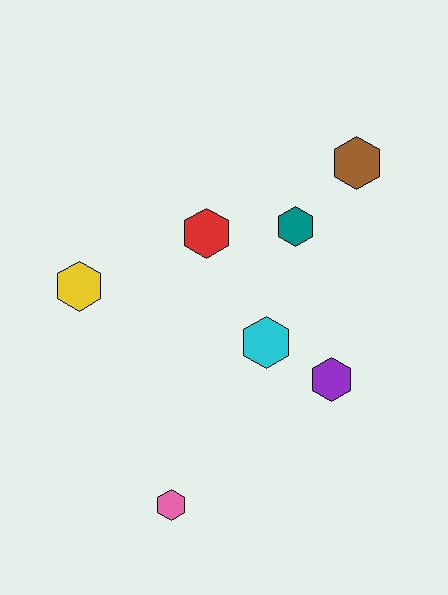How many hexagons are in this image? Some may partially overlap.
There are 7 hexagons.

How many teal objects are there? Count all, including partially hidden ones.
There is 1 teal object.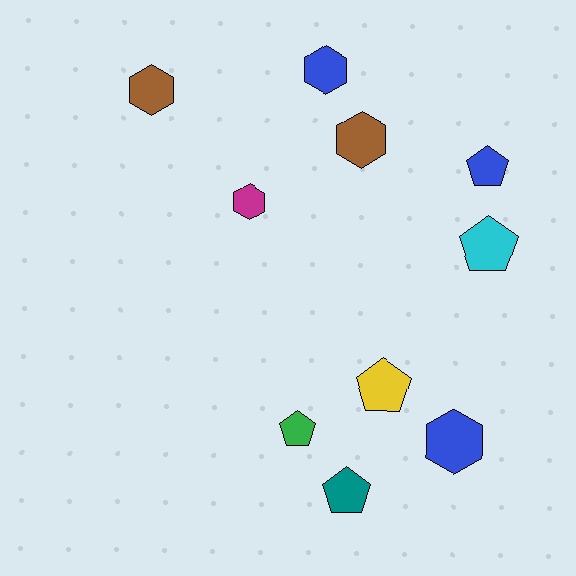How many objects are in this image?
There are 10 objects.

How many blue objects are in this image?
There are 3 blue objects.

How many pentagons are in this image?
There are 5 pentagons.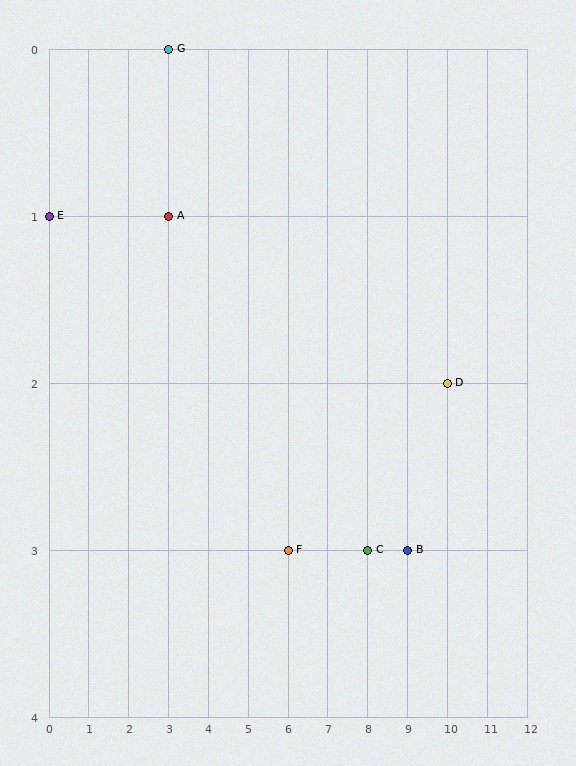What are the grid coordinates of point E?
Point E is at grid coordinates (0, 1).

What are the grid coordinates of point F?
Point F is at grid coordinates (6, 3).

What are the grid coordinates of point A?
Point A is at grid coordinates (3, 1).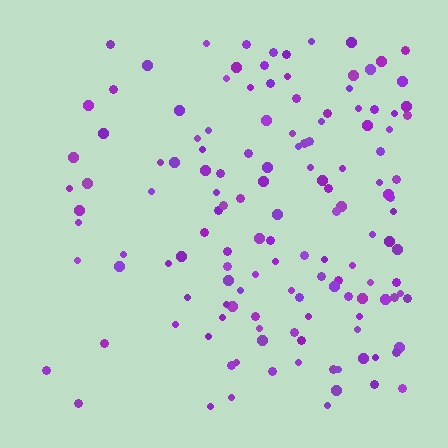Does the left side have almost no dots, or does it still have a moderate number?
Still a moderate number, just noticeably fewer than the right.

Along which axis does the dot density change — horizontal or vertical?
Horizontal.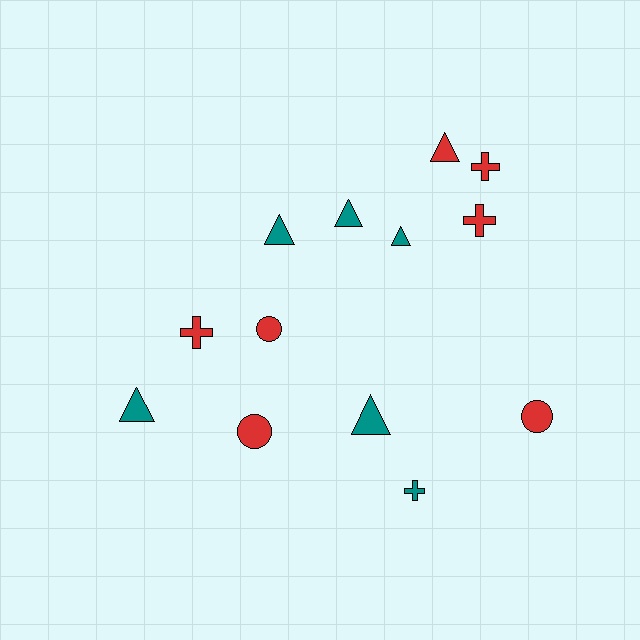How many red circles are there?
There are 3 red circles.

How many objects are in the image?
There are 13 objects.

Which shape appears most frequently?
Triangle, with 6 objects.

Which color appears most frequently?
Red, with 7 objects.